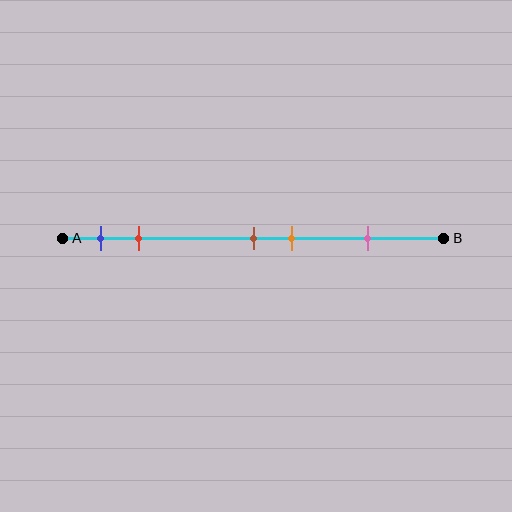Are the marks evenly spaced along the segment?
No, the marks are not evenly spaced.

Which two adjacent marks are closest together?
The brown and orange marks are the closest adjacent pair.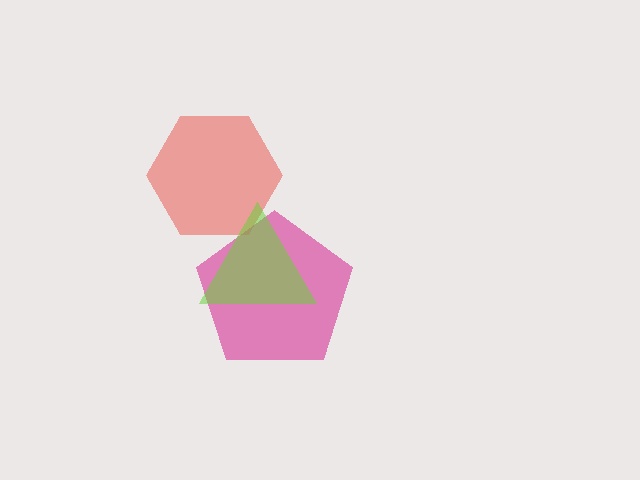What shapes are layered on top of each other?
The layered shapes are: a red hexagon, a magenta pentagon, a lime triangle.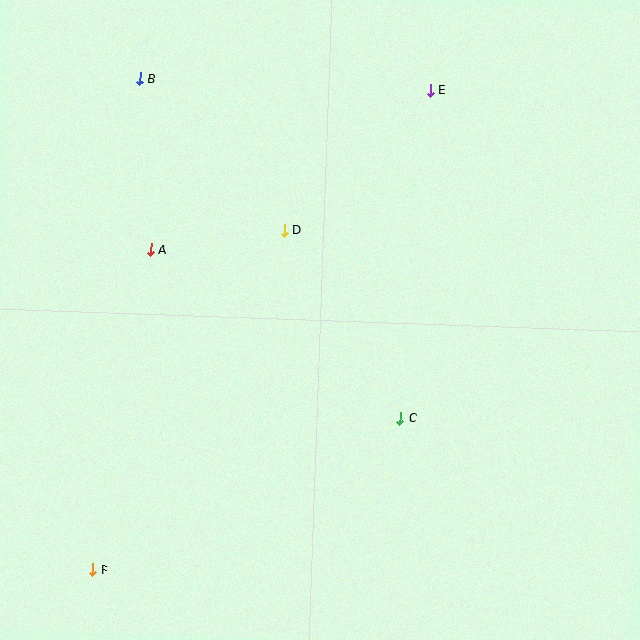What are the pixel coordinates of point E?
Point E is at (430, 90).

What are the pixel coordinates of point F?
Point F is at (93, 570).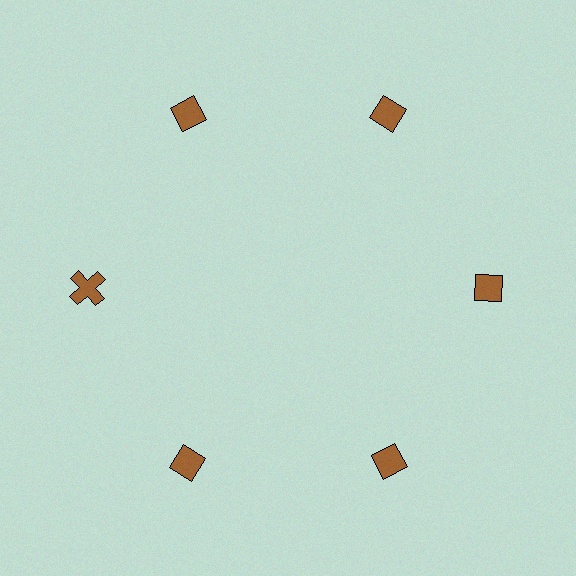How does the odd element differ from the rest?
It has a different shape: cross instead of diamond.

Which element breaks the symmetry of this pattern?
The brown cross at roughly the 9 o'clock position breaks the symmetry. All other shapes are brown diamonds.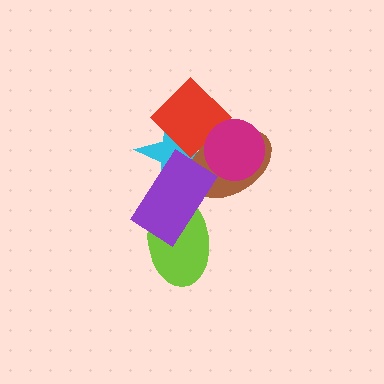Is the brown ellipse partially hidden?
Yes, it is partially covered by another shape.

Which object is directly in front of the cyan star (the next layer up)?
The brown ellipse is directly in front of the cyan star.